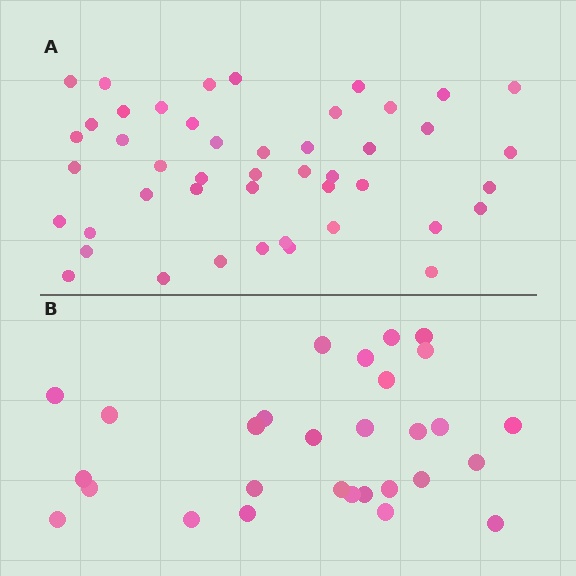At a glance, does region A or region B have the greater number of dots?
Region A (the top region) has more dots.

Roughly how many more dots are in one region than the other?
Region A has approximately 15 more dots than region B.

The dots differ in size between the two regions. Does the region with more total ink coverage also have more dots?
No. Region B has more total ink coverage because its dots are larger, but region A actually contains more individual dots. Total area can be misleading — the number of items is what matters here.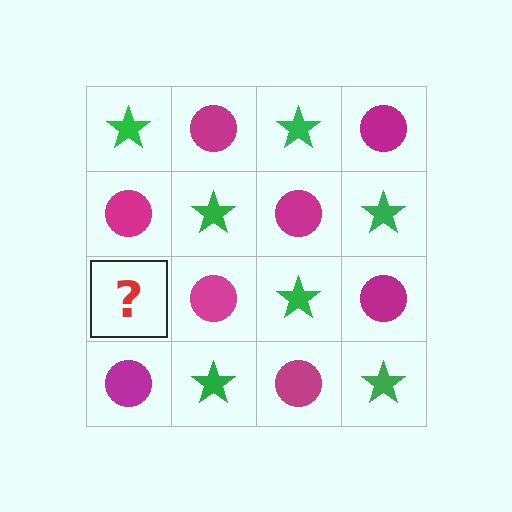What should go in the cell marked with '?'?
The missing cell should contain a green star.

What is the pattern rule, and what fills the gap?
The rule is that it alternates green star and magenta circle in a checkerboard pattern. The gap should be filled with a green star.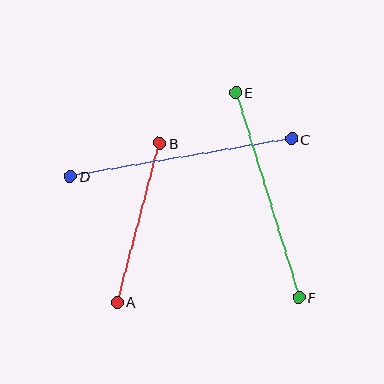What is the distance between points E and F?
The distance is approximately 215 pixels.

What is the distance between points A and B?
The distance is approximately 164 pixels.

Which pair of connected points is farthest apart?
Points C and D are farthest apart.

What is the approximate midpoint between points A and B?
The midpoint is at approximately (138, 223) pixels.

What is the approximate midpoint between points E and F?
The midpoint is at approximately (267, 195) pixels.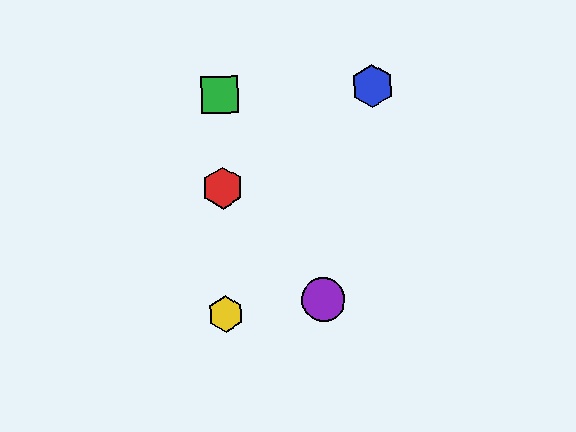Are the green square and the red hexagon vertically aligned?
Yes, both are at x≈220.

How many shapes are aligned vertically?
3 shapes (the red hexagon, the green square, the yellow hexagon) are aligned vertically.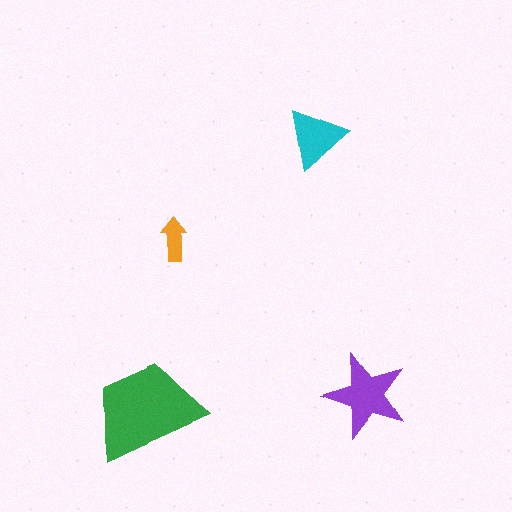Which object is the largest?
The green trapezoid.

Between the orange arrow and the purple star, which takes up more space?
The purple star.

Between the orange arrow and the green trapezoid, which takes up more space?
The green trapezoid.